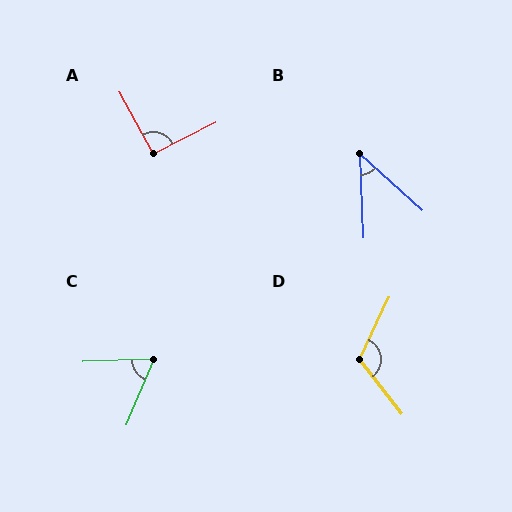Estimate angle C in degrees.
Approximately 65 degrees.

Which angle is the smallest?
B, at approximately 45 degrees.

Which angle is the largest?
D, at approximately 116 degrees.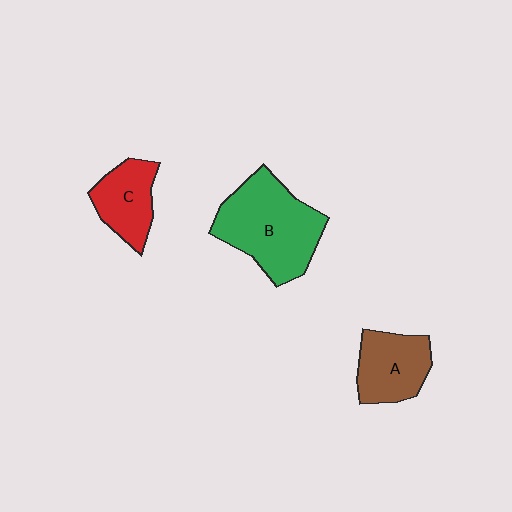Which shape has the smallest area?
Shape C (red).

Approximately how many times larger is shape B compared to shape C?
Approximately 1.9 times.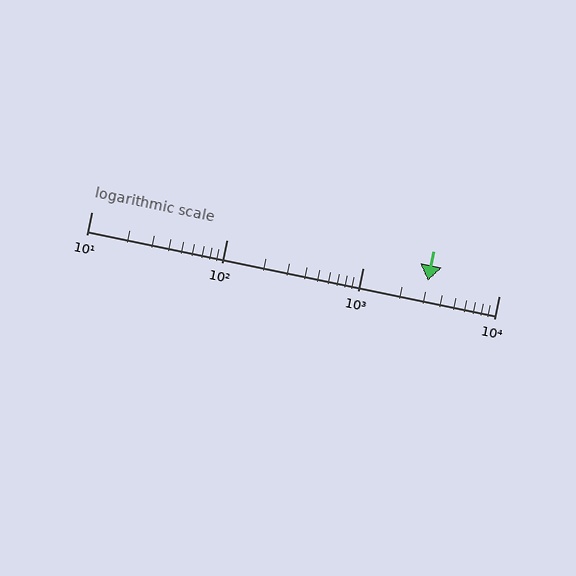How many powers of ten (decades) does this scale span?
The scale spans 3 decades, from 10 to 10000.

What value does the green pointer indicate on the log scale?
The pointer indicates approximately 3000.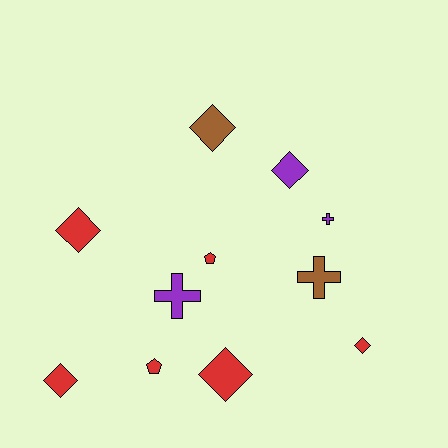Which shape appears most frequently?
Diamond, with 6 objects.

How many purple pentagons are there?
There are no purple pentagons.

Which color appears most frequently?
Red, with 6 objects.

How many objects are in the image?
There are 11 objects.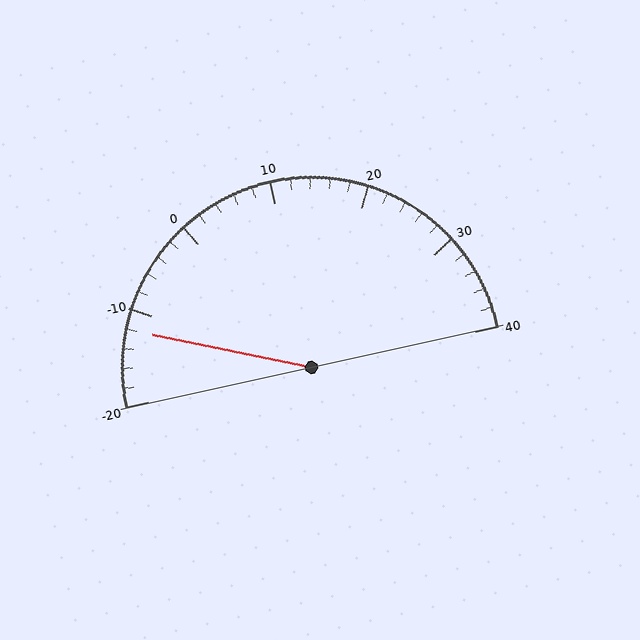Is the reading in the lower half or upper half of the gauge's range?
The reading is in the lower half of the range (-20 to 40).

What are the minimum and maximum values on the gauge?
The gauge ranges from -20 to 40.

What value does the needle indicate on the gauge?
The needle indicates approximately -12.